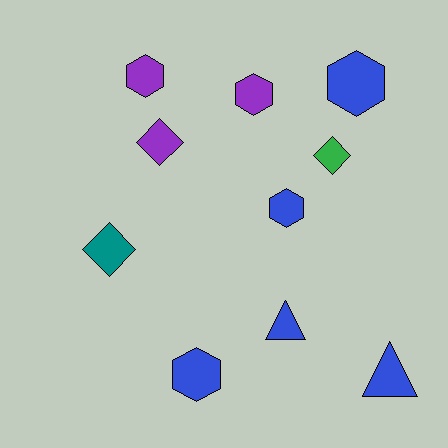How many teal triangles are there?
There are no teal triangles.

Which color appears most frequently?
Blue, with 5 objects.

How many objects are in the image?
There are 10 objects.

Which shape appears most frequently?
Hexagon, with 5 objects.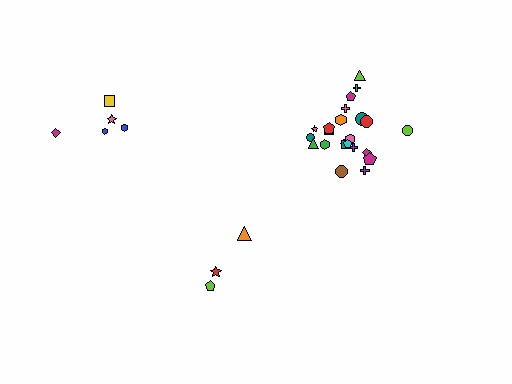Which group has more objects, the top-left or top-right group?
The top-right group.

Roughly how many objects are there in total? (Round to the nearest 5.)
Roughly 35 objects in total.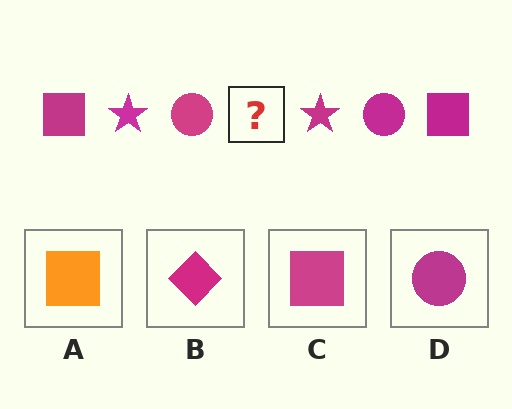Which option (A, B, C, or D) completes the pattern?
C.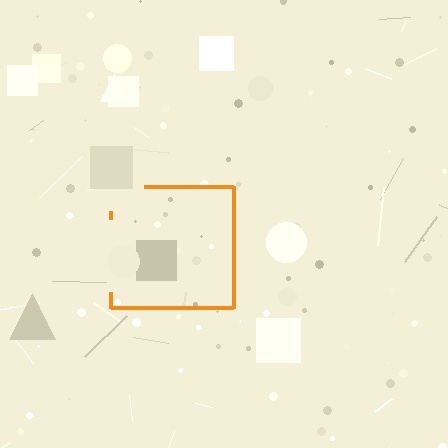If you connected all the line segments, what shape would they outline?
They would outline a square.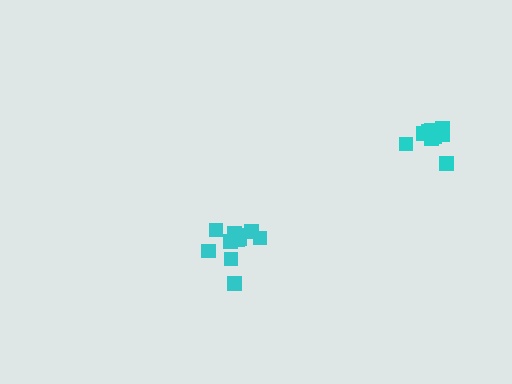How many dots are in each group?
Group 1: 12 dots, Group 2: 11 dots (23 total).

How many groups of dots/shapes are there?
There are 2 groups.